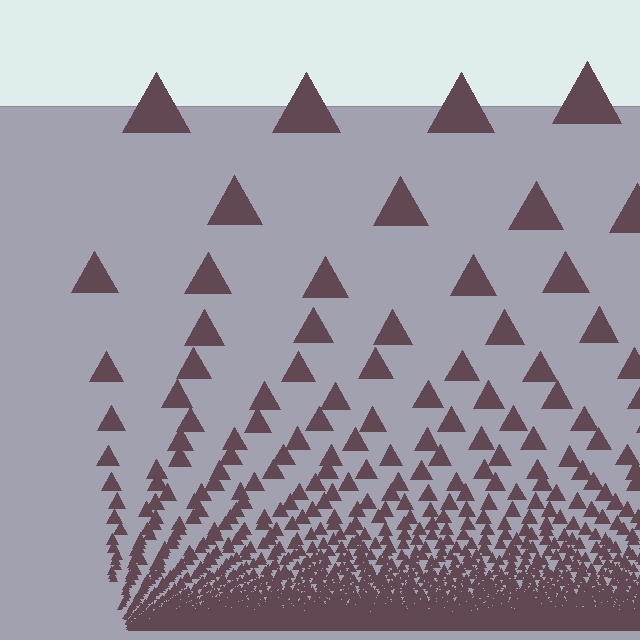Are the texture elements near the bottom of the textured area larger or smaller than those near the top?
Smaller. The gradient is inverted — elements near the bottom are smaller and denser.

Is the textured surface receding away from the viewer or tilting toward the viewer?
The surface appears to tilt toward the viewer. Texture elements get larger and sparser toward the top.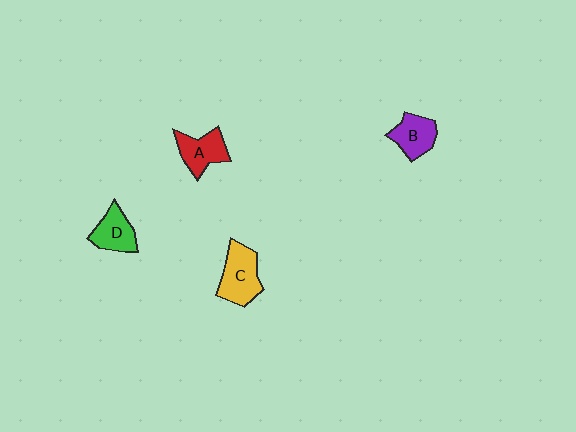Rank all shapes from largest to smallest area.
From largest to smallest: C (yellow), A (red), B (purple), D (green).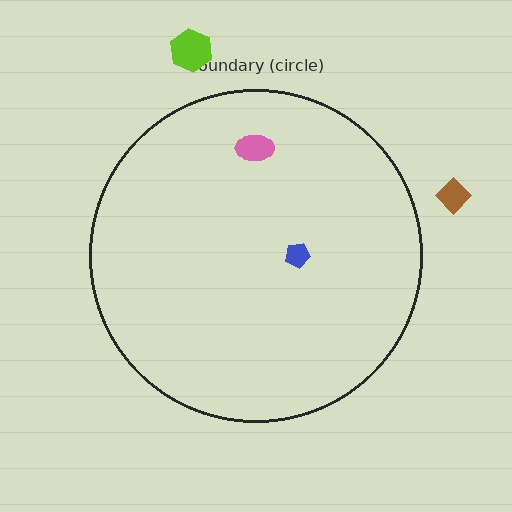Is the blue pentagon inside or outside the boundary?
Inside.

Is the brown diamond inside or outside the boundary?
Outside.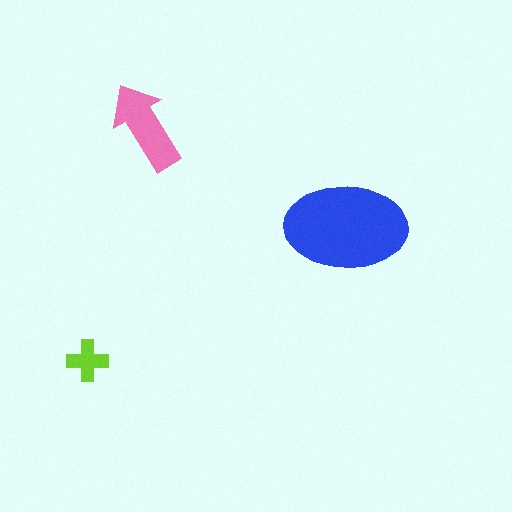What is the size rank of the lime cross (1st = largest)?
3rd.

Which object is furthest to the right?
The blue ellipse is rightmost.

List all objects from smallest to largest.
The lime cross, the pink arrow, the blue ellipse.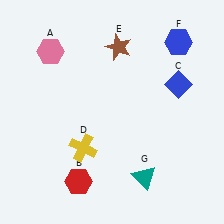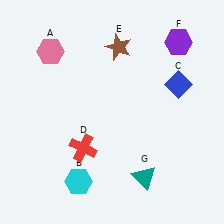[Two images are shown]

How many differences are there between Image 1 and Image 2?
There are 3 differences between the two images.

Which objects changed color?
B changed from red to cyan. D changed from yellow to red. F changed from blue to purple.